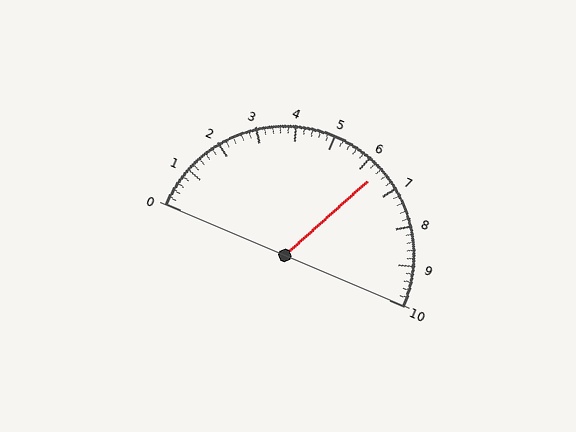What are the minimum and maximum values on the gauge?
The gauge ranges from 0 to 10.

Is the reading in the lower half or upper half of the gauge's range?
The reading is in the upper half of the range (0 to 10).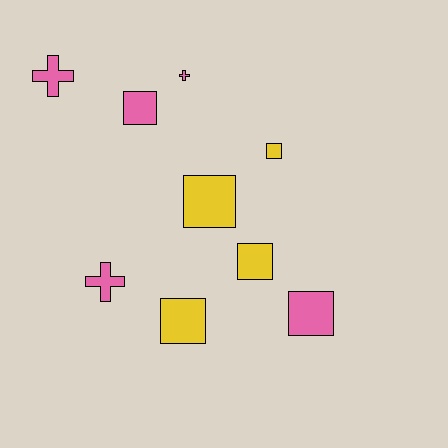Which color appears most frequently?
Pink, with 5 objects.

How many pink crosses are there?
There are 3 pink crosses.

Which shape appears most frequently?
Square, with 6 objects.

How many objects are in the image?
There are 9 objects.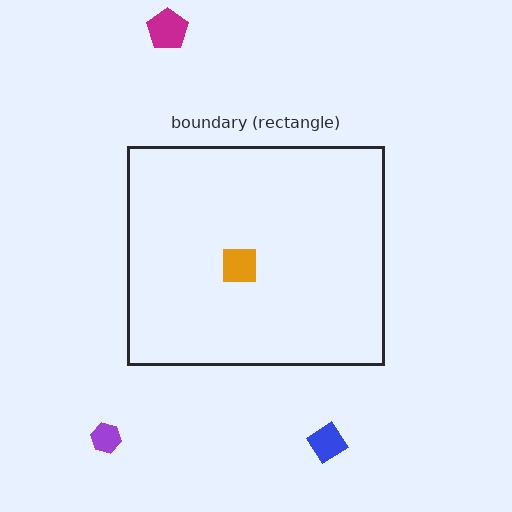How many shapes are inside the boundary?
1 inside, 3 outside.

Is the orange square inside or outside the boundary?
Inside.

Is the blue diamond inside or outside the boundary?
Outside.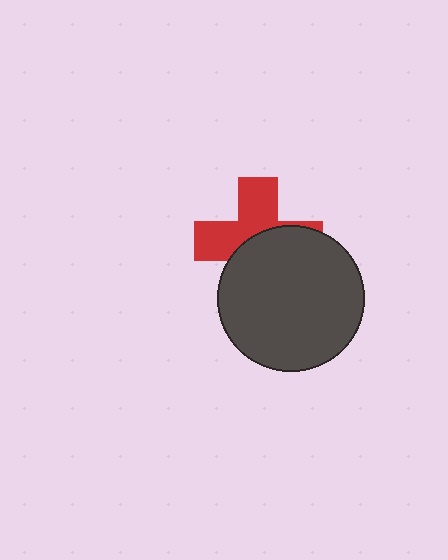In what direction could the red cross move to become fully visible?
The red cross could move up. That would shift it out from behind the dark gray circle entirely.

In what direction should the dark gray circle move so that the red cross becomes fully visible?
The dark gray circle should move down. That is the shortest direction to clear the overlap and leave the red cross fully visible.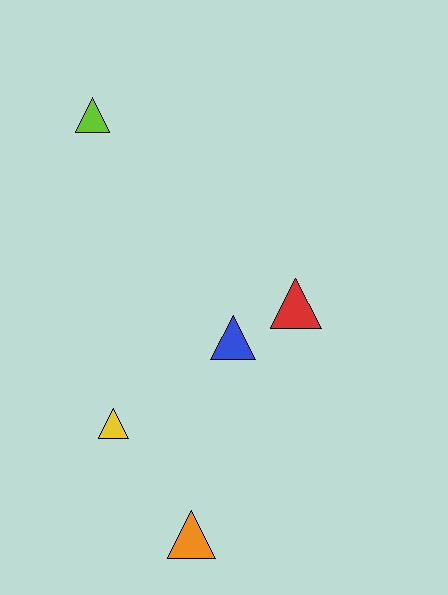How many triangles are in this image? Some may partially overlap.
There are 5 triangles.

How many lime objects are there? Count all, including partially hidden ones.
There is 1 lime object.